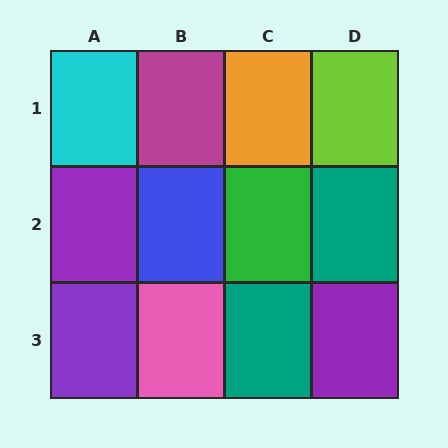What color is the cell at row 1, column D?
Lime.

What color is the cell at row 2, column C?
Green.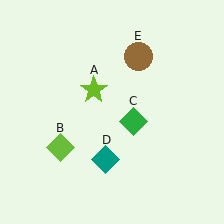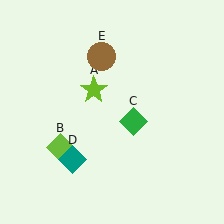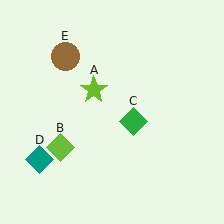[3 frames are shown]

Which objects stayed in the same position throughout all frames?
Lime star (object A) and lime diamond (object B) and green diamond (object C) remained stationary.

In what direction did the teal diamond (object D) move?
The teal diamond (object D) moved left.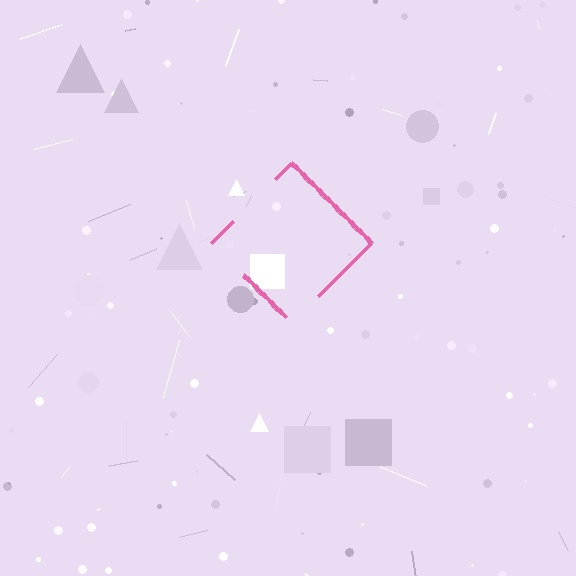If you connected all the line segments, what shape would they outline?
They would outline a diamond.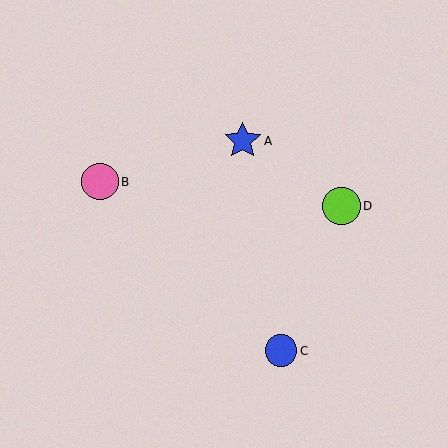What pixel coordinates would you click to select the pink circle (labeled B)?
Click at (100, 182) to select the pink circle B.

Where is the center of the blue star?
The center of the blue star is at (243, 141).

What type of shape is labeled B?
Shape B is a pink circle.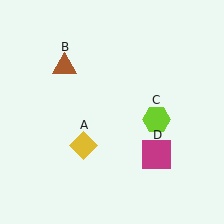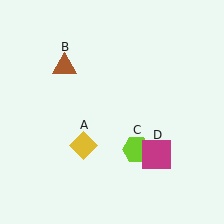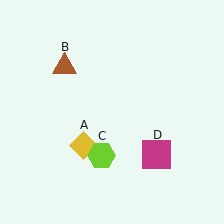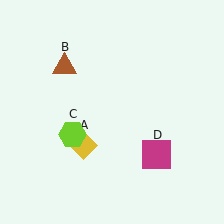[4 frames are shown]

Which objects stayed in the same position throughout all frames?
Yellow diamond (object A) and brown triangle (object B) and magenta square (object D) remained stationary.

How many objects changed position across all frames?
1 object changed position: lime hexagon (object C).